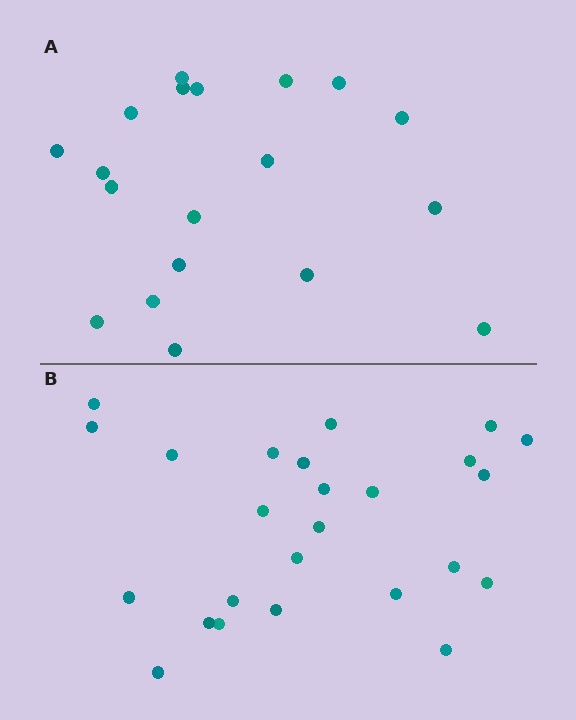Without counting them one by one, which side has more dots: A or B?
Region B (the bottom region) has more dots.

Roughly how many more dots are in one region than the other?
Region B has about 6 more dots than region A.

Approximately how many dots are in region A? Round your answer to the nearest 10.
About 20 dots. (The exact count is 19, which rounds to 20.)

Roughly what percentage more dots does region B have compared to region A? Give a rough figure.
About 30% more.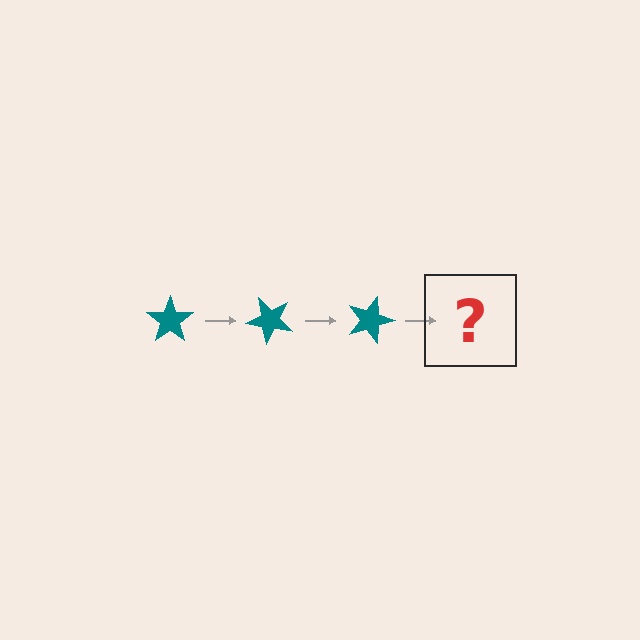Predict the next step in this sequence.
The next step is a teal star rotated 135 degrees.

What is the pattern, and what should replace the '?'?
The pattern is that the star rotates 45 degrees each step. The '?' should be a teal star rotated 135 degrees.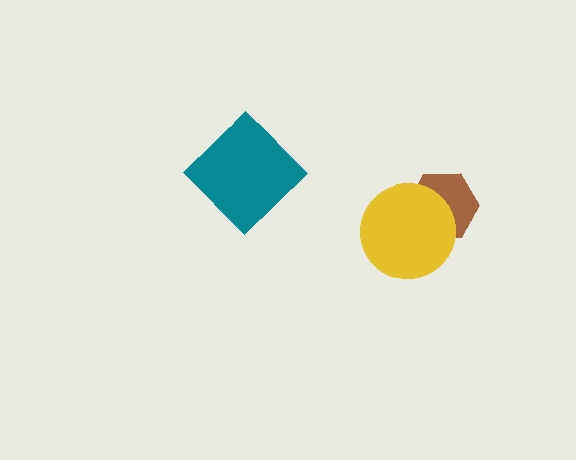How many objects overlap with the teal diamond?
0 objects overlap with the teal diamond.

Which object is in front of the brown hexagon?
The yellow circle is in front of the brown hexagon.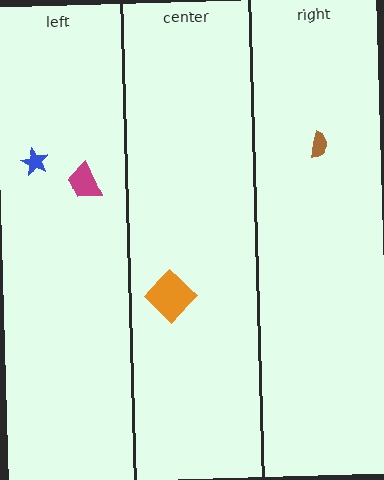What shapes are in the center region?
The orange diamond.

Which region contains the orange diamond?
The center region.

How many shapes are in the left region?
2.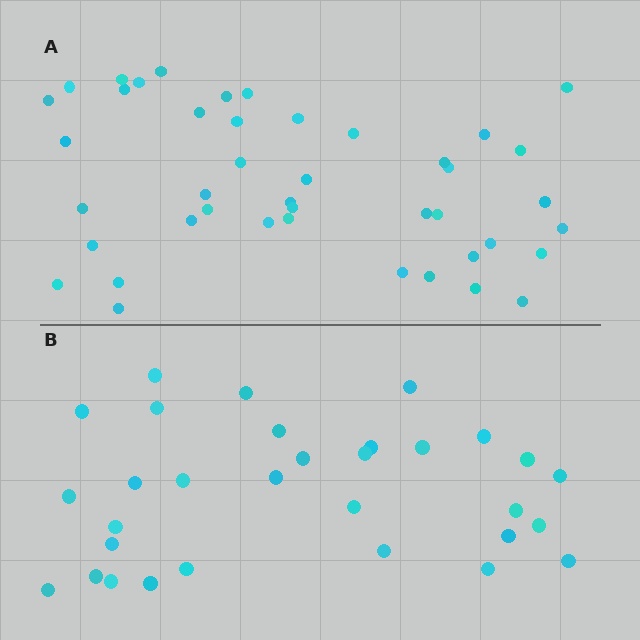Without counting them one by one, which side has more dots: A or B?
Region A (the top region) has more dots.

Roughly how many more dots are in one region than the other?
Region A has roughly 12 or so more dots than region B.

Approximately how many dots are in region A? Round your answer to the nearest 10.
About 40 dots. (The exact count is 43, which rounds to 40.)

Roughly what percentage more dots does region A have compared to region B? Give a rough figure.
About 40% more.